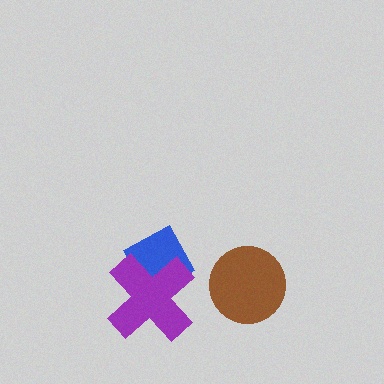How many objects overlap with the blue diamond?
1 object overlaps with the blue diamond.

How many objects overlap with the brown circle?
0 objects overlap with the brown circle.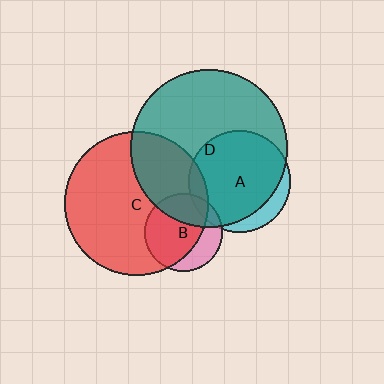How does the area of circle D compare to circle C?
Approximately 1.2 times.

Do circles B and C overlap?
Yes.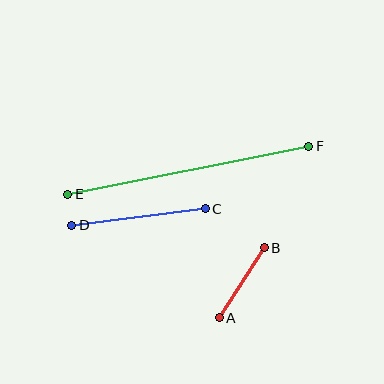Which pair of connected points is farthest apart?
Points E and F are farthest apart.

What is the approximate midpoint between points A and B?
The midpoint is at approximately (242, 283) pixels.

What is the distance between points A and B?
The distance is approximately 83 pixels.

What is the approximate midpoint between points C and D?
The midpoint is at approximately (138, 217) pixels.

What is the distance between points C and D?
The distance is approximately 135 pixels.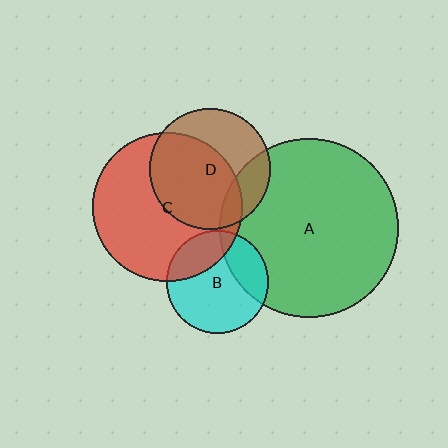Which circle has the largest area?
Circle A (green).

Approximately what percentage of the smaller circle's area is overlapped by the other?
Approximately 5%.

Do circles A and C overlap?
Yes.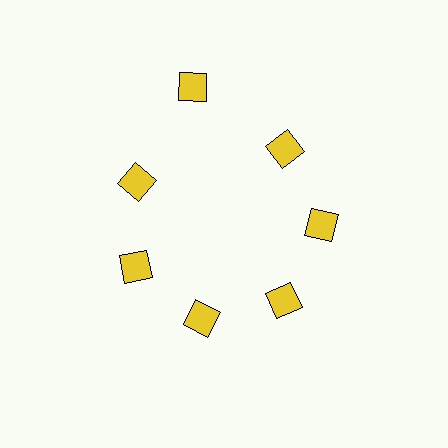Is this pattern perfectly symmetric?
No. The 7 yellow diamonds are arranged in a ring, but one element near the 12 o'clock position is pushed outward from the center, breaking the 7-fold rotational symmetry.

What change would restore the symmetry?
The symmetry would be restored by moving it inward, back onto the ring so that all 7 diamonds sit at equal angles and equal distance from the center.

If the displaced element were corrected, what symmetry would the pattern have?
It would have 7-fold rotational symmetry — the pattern would map onto itself every 51 degrees.